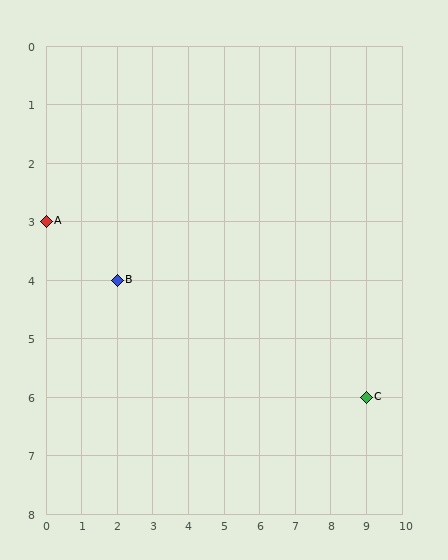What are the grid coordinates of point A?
Point A is at grid coordinates (0, 3).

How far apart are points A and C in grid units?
Points A and C are 9 columns and 3 rows apart (about 9.5 grid units diagonally).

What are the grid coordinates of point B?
Point B is at grid coordinates (2, 4).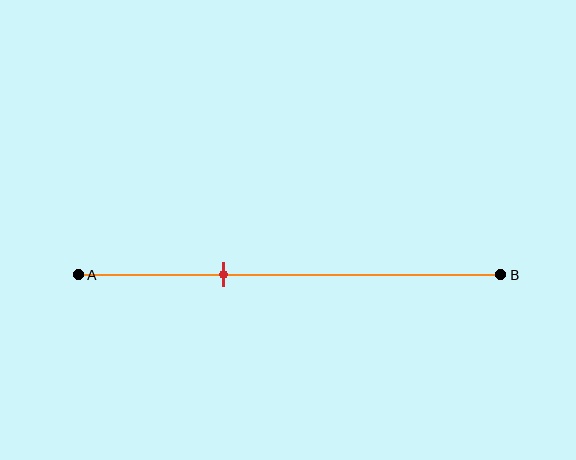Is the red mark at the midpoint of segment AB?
No, the mark is at about 35% from A, not at the 50% midpoint.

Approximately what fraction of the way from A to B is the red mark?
The red mark is approximately 35% of the way from A to B.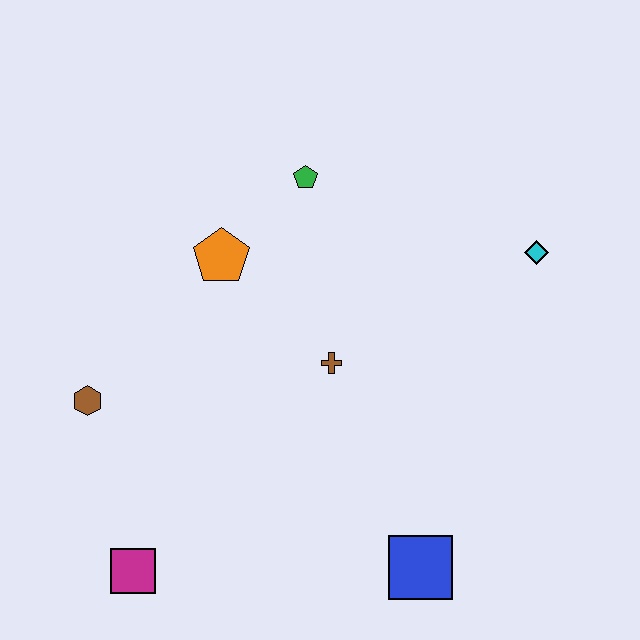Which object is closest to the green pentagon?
The orange pentagon is closest to the green pentagon.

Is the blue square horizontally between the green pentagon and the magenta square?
No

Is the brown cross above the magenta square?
Yes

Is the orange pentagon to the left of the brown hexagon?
No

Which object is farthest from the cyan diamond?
The magenta square is farthest from the cyan diamond.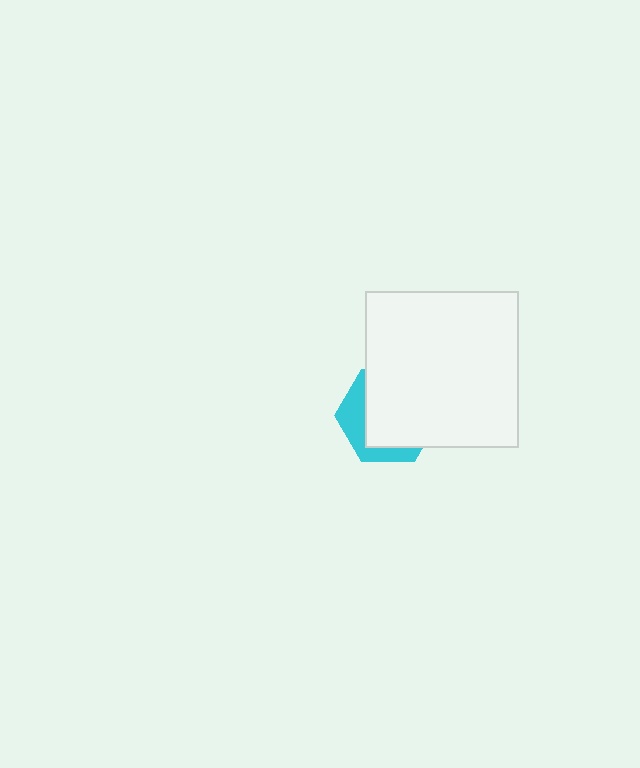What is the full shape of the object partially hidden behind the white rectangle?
The partially hidden object is a cyan hexagon.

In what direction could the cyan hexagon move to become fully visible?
The cyan hexagon could move toward the lower-left. That would shift it out from behind the white rectangle entirely.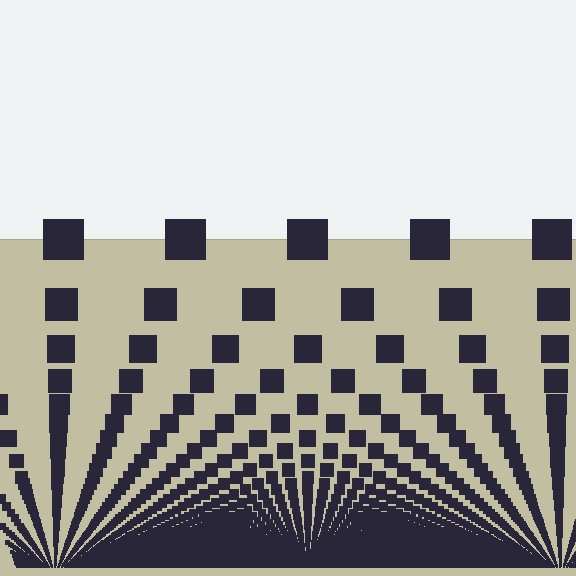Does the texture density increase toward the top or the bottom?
Density increases toward the bottom.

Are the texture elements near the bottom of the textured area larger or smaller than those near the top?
Smaller. The gradient is inverted — elements near the bottom are smaller and denser.